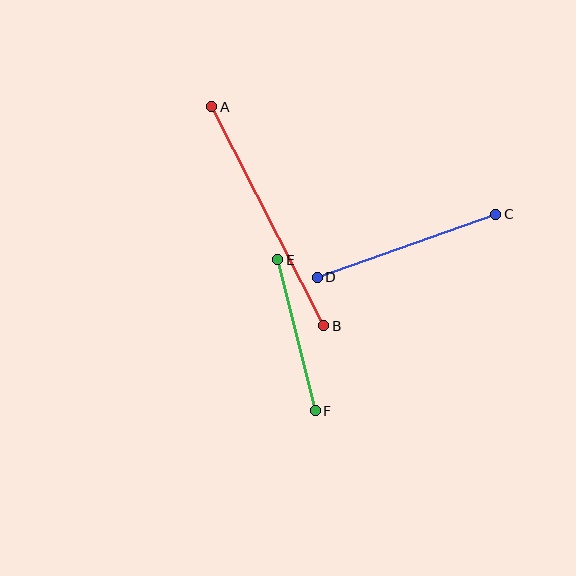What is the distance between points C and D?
The distance is approximately 190 pixels.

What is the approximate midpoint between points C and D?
The midpoint is at approximately (407, 246) pixels.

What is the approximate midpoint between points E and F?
The midpoint is at approximately (296, 335) pixels.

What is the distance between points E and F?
The distance is approximately 156 pixels.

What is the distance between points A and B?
The distance is approximately 246 pixels.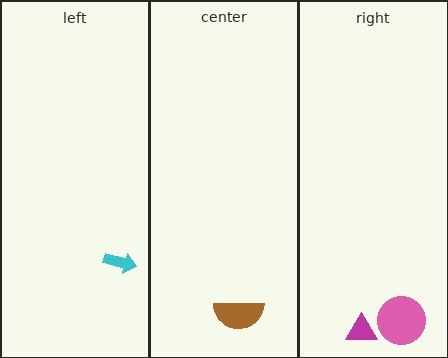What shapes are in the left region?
The cyan arrow.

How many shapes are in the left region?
1.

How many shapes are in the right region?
2.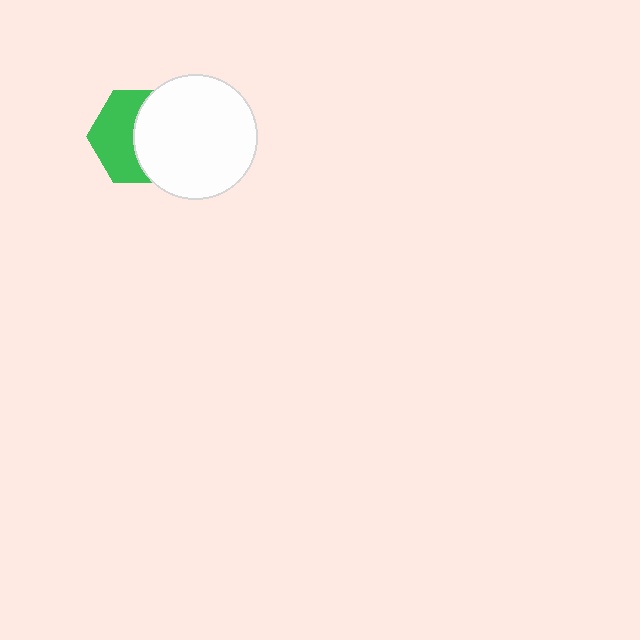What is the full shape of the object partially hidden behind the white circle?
The partially hidden object is a green hexagon.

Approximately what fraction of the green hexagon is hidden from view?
Roughly 50% of the green hexagon is hidden behind the white circle.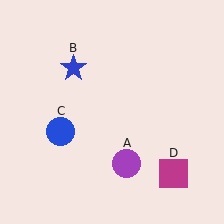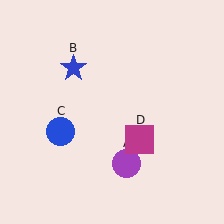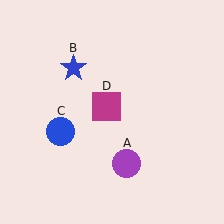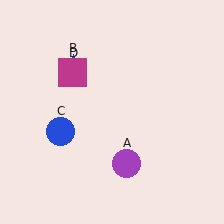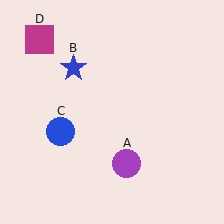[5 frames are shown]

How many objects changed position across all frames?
1 object changed position: magenta square (object D).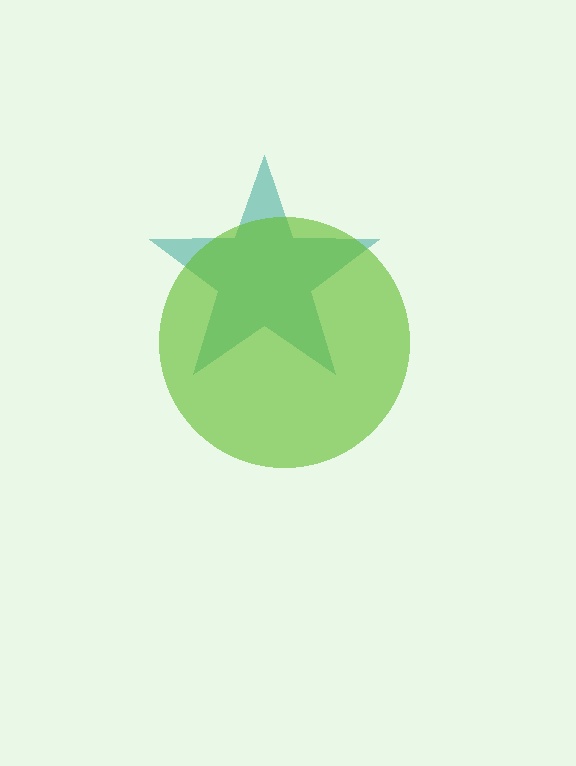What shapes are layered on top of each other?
The layered shapes are: a teal star, a lime circle.